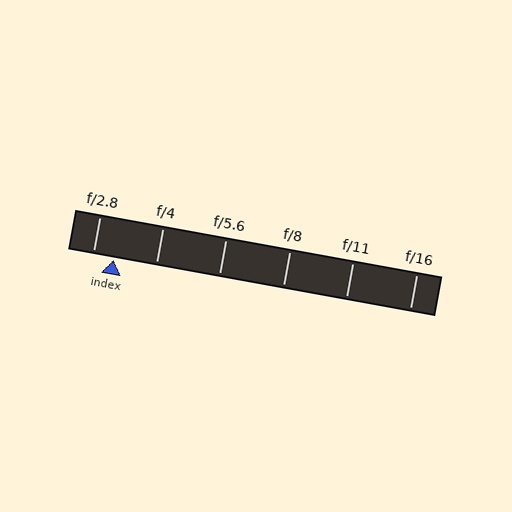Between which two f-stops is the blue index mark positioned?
The index mark is between f/2.8 and f/4.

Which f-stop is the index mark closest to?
The index mark is closest to f/2.8.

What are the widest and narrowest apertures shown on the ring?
The widest aperture shown is f/2.8 and the narrowest is f/16.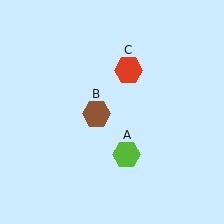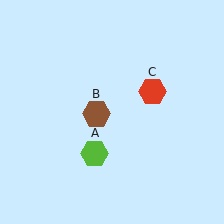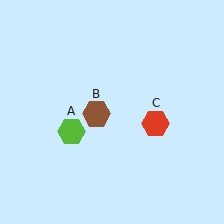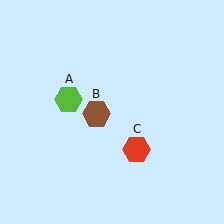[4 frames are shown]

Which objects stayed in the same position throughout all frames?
Brown hexagon (object B) remained stationary.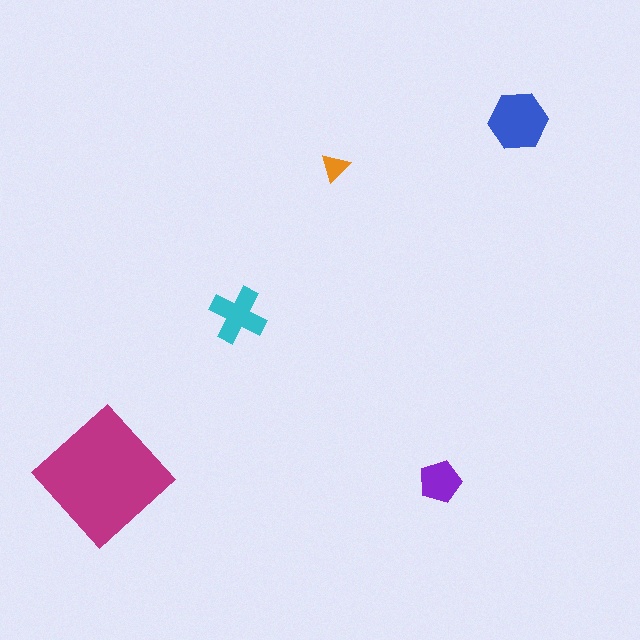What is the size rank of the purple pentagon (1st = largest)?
4th.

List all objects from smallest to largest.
The orange triangle, the purple pentagon, the cyan cross, the blue hexagon, the magenta diamond.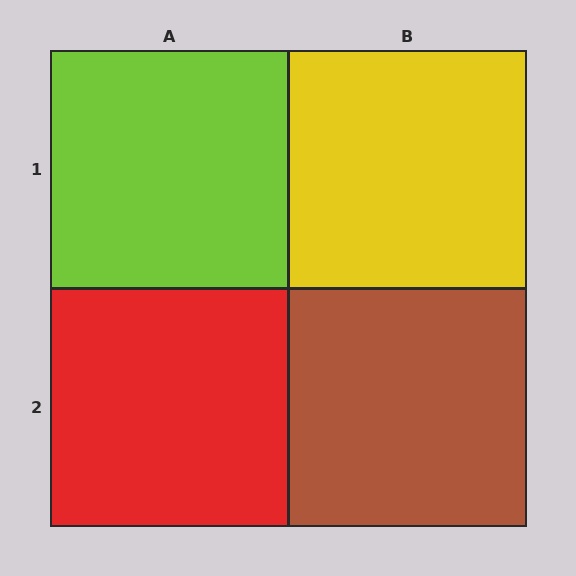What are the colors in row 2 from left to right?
Red, brown.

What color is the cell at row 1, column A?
Lime.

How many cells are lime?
1 cell is lime.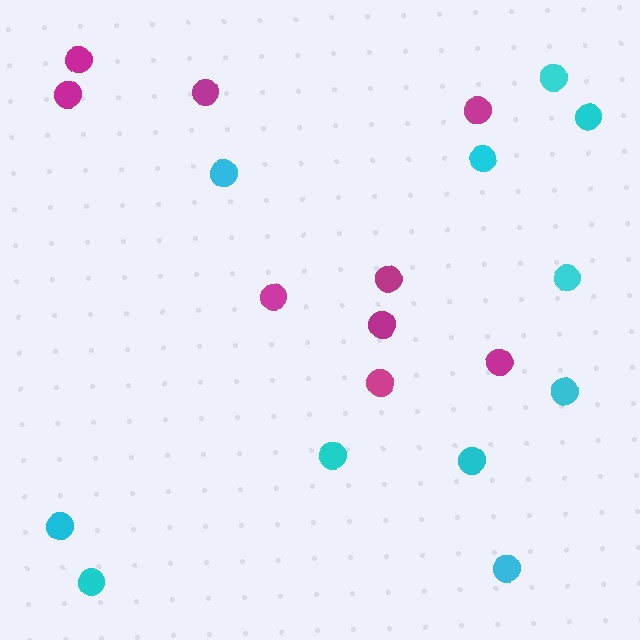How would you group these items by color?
There are 2 groups: one group of cyan circles (11) and one group of magenta circles (9).